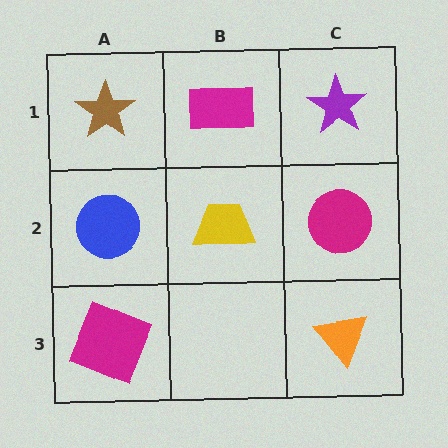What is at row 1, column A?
A brown star.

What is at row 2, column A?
A blue circle.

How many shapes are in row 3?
2 shapes.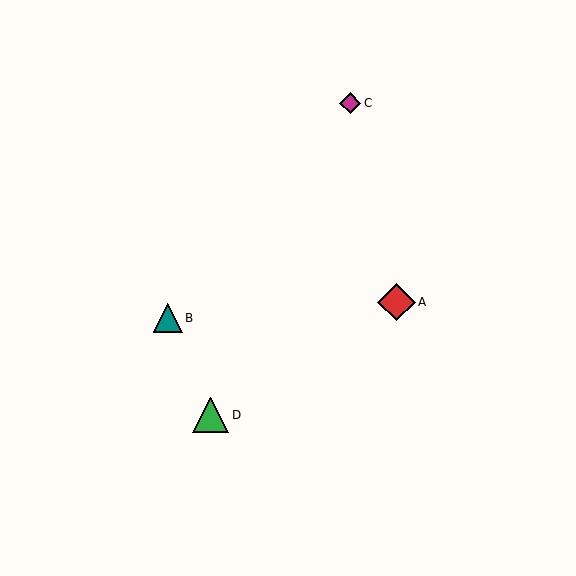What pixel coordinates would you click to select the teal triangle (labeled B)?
Click at (168, 318) to select the teal triangle B.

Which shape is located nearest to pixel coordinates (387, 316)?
The red diamond (labeled A) at (397, 302) is nearest to that location.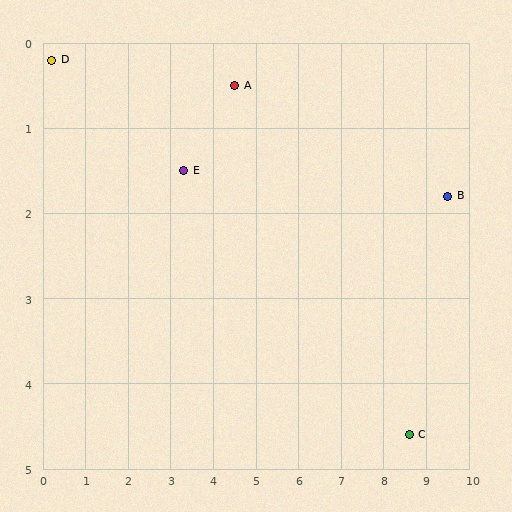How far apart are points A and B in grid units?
Points A and B are about 5.2 grid units apart.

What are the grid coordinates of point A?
Point A is at approximately (4.5, 0.5).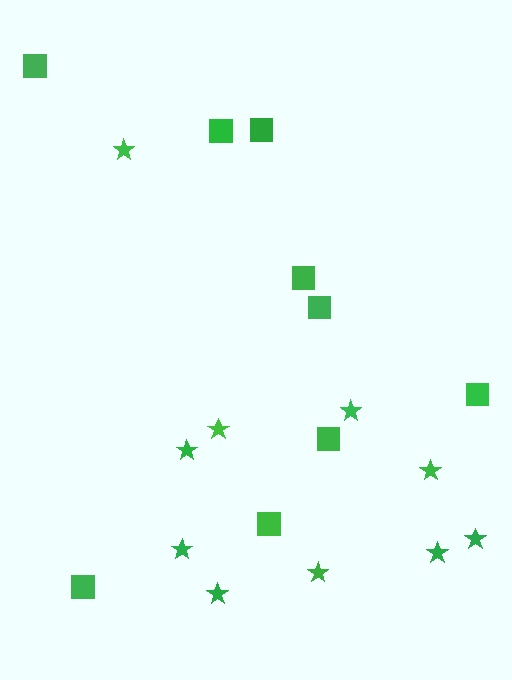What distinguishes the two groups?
There are 2 groups: one group of stars (10) and one group of squares (9).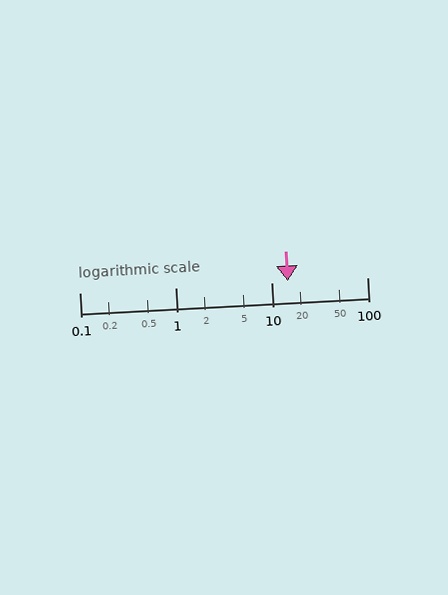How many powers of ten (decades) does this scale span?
The scale spans 3 decades, from 0.1 to 100.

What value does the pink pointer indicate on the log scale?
The pointer indicates approximately 15.